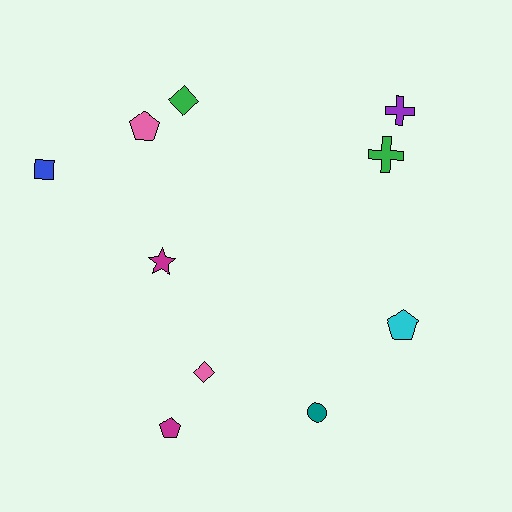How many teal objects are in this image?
There is 1 teal object.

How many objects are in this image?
There are 10 objects.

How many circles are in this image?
There is 1 circle.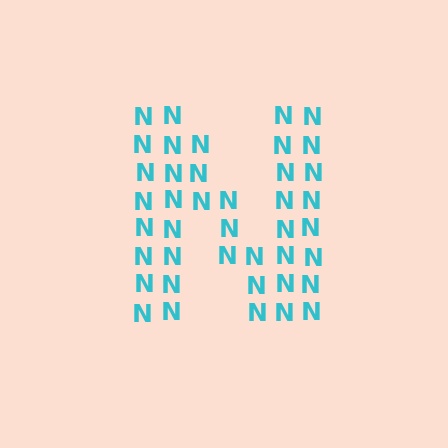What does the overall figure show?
The overall figure shows the letter N.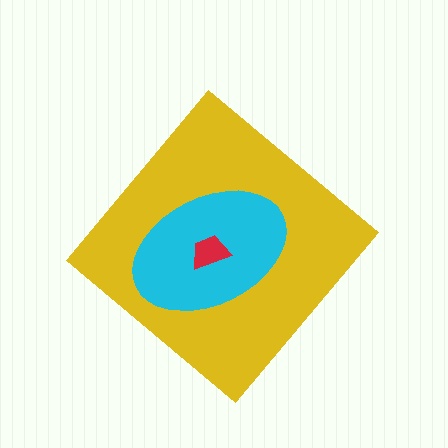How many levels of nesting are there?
3.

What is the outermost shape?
The yellow diamond.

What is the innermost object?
The red trapezoid.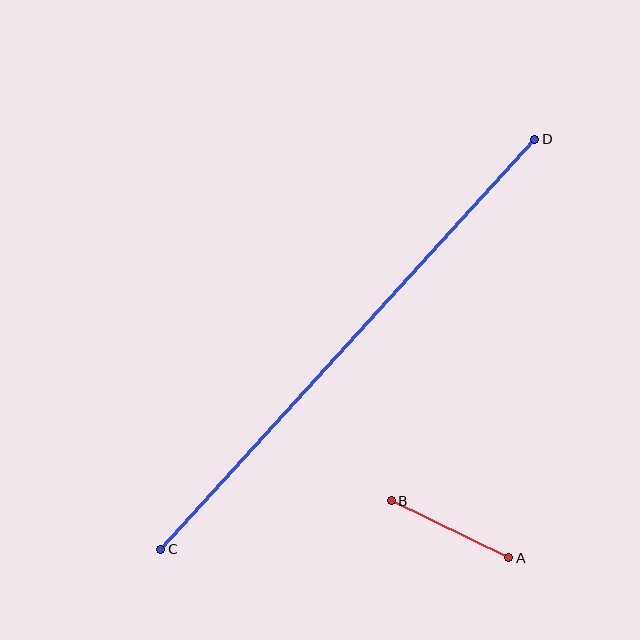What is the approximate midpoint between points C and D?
The midpoint is at approximately (348, 344) pixels.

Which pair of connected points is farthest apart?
Points C and D are farthest apart.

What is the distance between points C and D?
The distance is approximately 555 pixels.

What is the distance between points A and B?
The distance is approximately 131 pixels.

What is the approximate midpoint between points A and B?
The midpoint is at approximately (450, 529) pixels.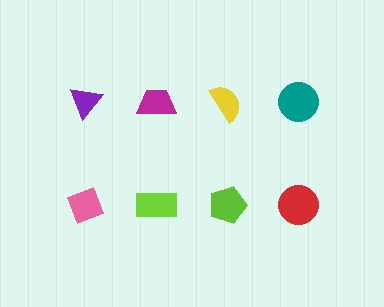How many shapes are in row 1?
4 shapes.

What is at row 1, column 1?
A purple triangle.